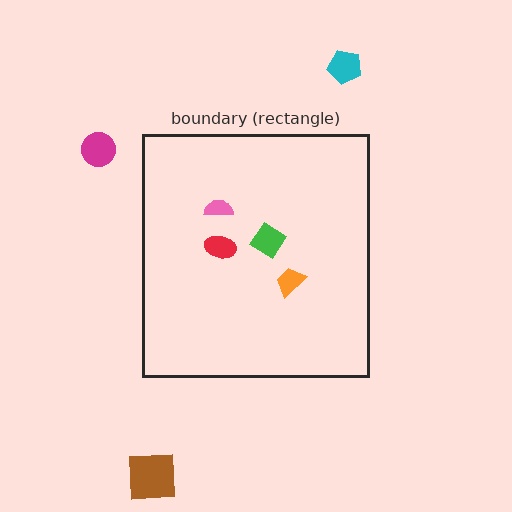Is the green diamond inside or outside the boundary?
Inside.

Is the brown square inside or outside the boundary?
Outside.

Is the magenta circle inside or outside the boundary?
Outside.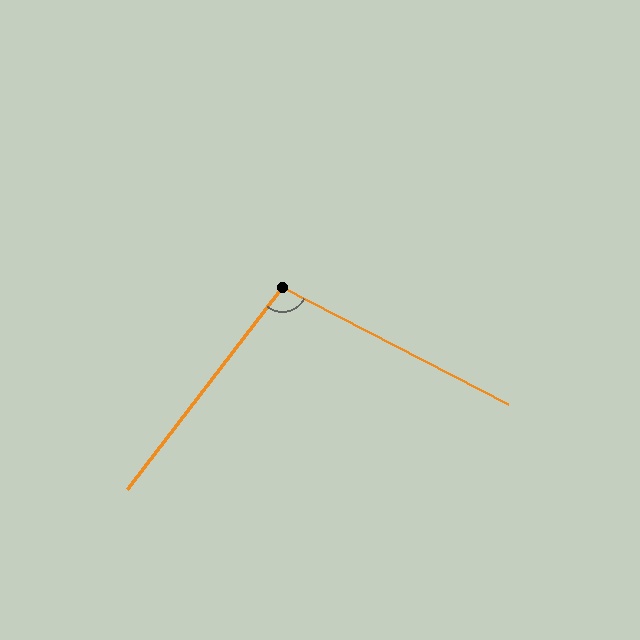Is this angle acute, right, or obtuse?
It is obtuse.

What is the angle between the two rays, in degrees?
Approximately 100 degrees.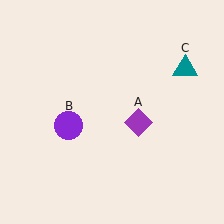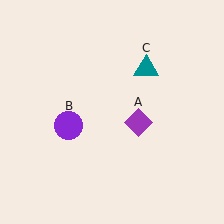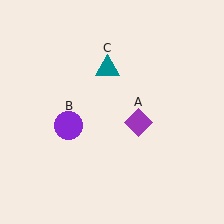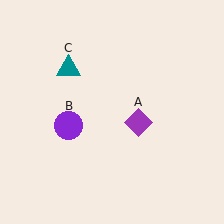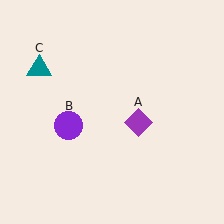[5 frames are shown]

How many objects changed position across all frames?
1 object changed position: teal triangle (object C).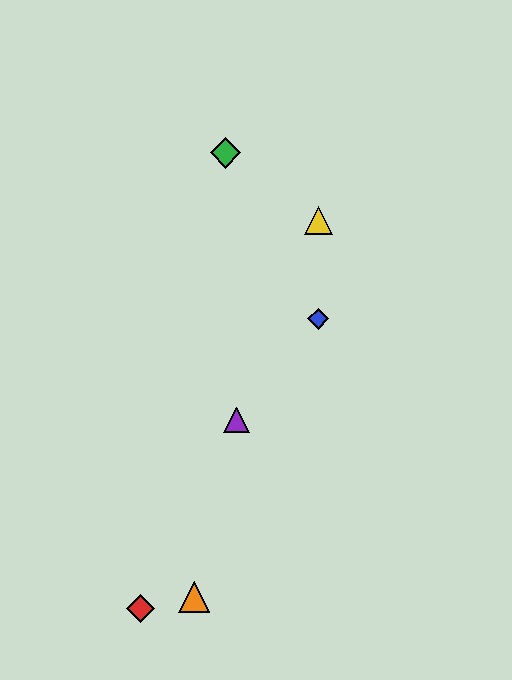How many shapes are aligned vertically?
2 shapes (the blue diamond, the yellow triangle) are aligned vertically.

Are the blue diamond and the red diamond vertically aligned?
No, the blue diamond is at x≈318 and the red diamond is at x≈141.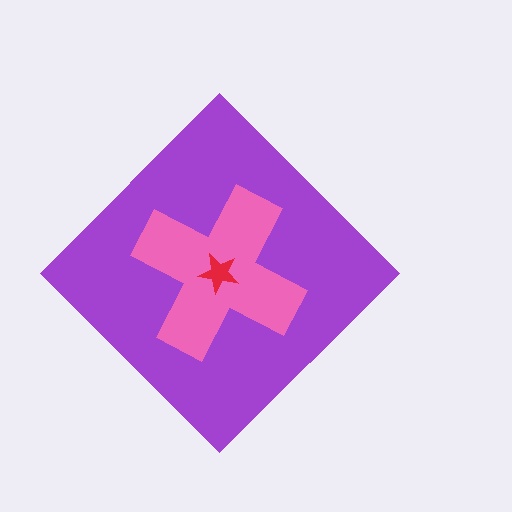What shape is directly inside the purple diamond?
The pink cross.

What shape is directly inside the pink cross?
The red star.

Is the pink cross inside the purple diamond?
Yes.